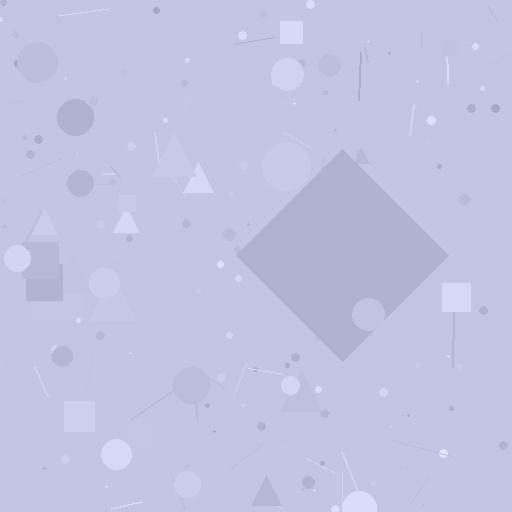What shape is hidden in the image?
A diamond is hidden in the image.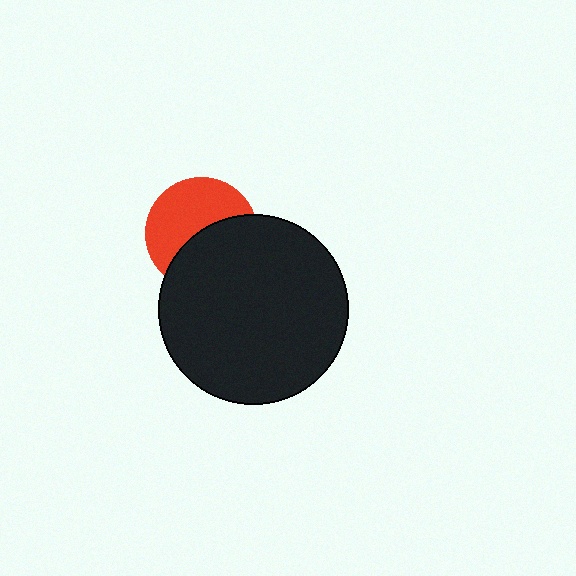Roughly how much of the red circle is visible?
About half of it is visible (roughly 53%).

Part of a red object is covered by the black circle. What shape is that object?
It is a circle.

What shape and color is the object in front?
The object in front is a black circle.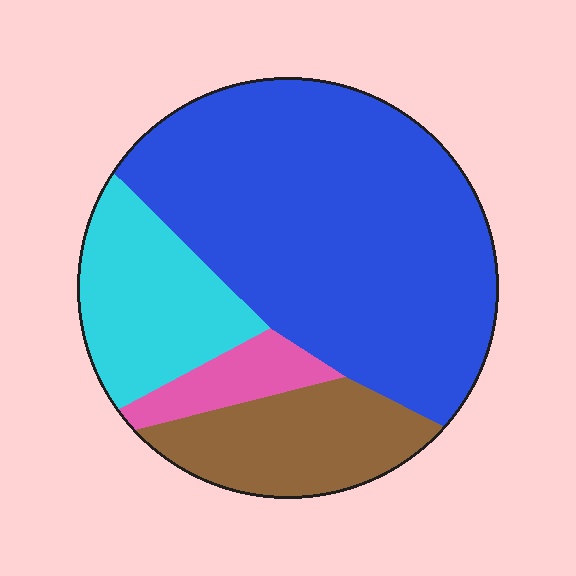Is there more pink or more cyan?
Cyan.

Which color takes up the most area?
Blue, at roughly 60%.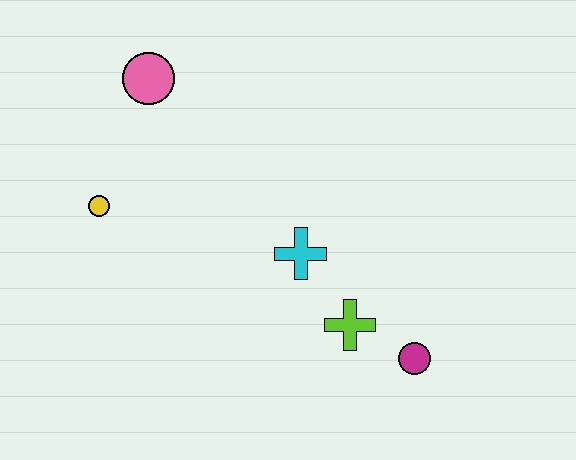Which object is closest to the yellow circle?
The pink circle is closest to the yellow circle.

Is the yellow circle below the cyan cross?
No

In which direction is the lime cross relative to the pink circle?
The lime cross is below the pink circle.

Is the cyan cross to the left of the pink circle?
No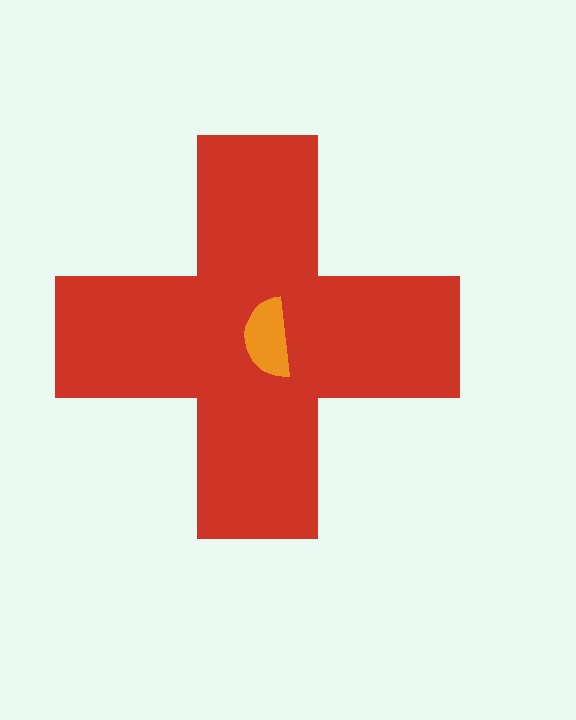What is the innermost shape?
The orange semicircle.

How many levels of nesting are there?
2.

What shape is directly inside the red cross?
The orange semicircle.